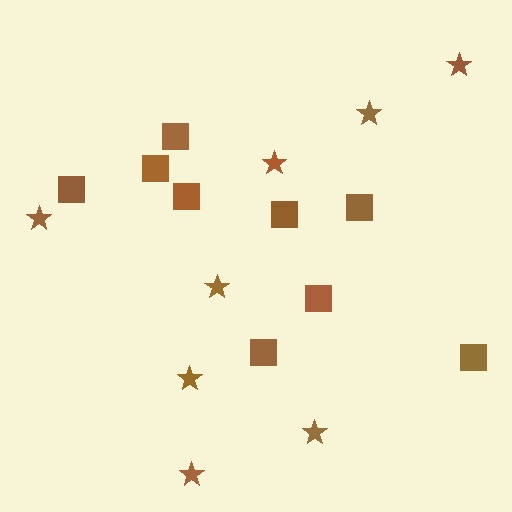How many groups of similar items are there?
There are 2 groups: one group of stars (8) and one group of squares (9).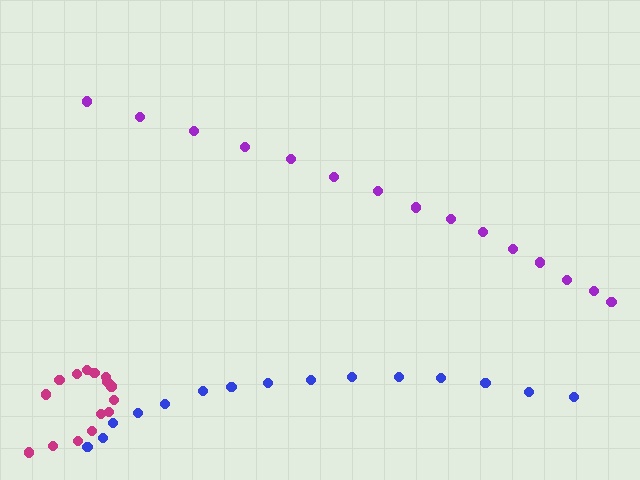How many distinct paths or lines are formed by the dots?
There are 3 distinct paths.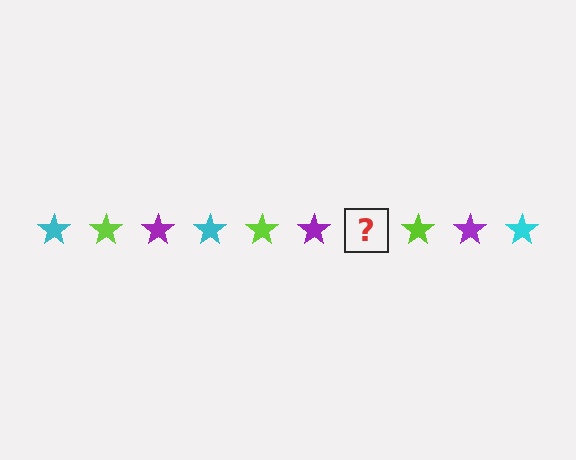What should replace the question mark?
The question mark should be replaced with a cyan star.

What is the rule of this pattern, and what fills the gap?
The rule is that the pattern cycles through cyan, lime, purple stars. The gap should be filled with a cyan star.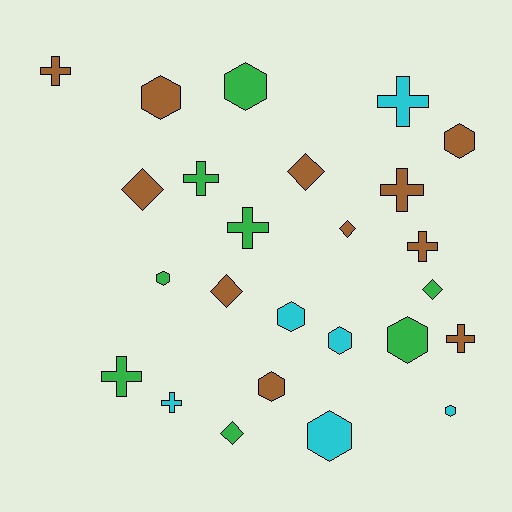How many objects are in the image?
There are 25 objects.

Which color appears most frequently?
Brown, with 11 objects.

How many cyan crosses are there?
There are 2 cyan crosses.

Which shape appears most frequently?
Hexagon, with 10 objects.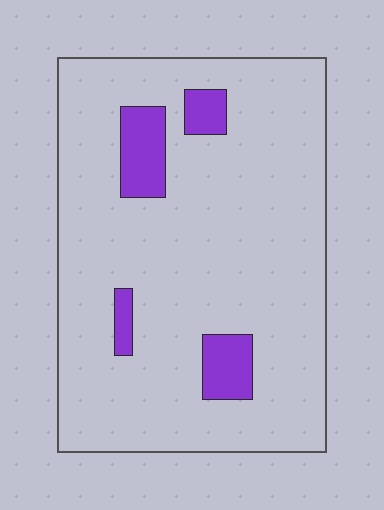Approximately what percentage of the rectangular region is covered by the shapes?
Approximately 10%.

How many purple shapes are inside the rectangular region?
4.